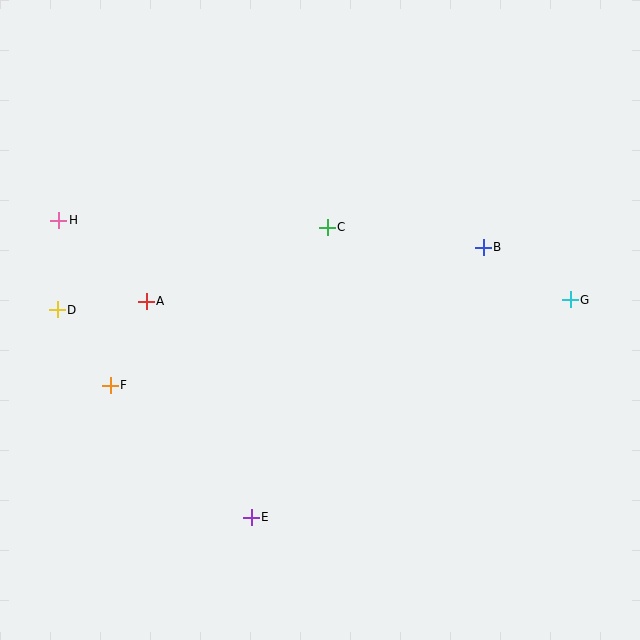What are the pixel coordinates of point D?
Point D is at (57, 310).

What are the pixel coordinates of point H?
Point H is at (59, 220).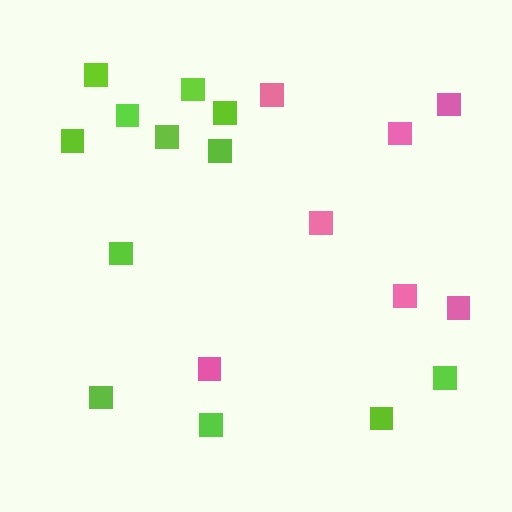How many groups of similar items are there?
There are 2 groups: one group of lime squares (12) and one group of pink squares (7).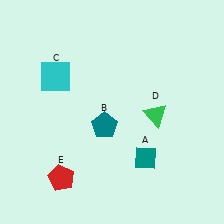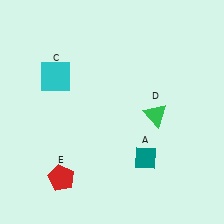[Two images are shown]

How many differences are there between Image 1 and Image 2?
There is 1 difference between the two images.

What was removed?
The teal pentagon (B) was removed in Image 2.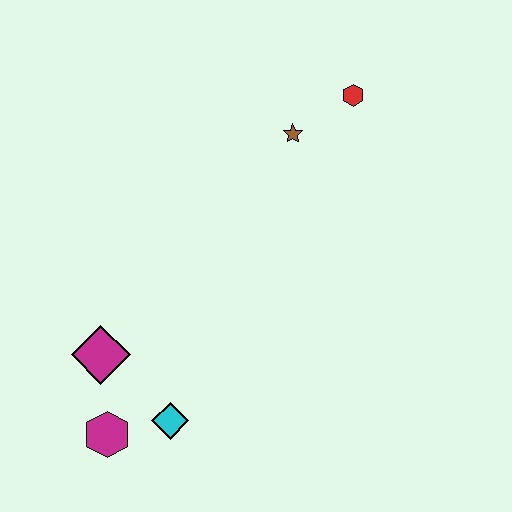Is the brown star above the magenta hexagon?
Yes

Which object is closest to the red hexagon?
The brown star is closest to the red hexagon.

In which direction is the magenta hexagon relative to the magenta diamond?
The magenta hexagon is below the magenta diamond.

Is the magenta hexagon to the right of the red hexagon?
No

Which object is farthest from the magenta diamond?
The red hexagon is farthest from the magenta diamond.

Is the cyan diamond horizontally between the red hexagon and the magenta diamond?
Yes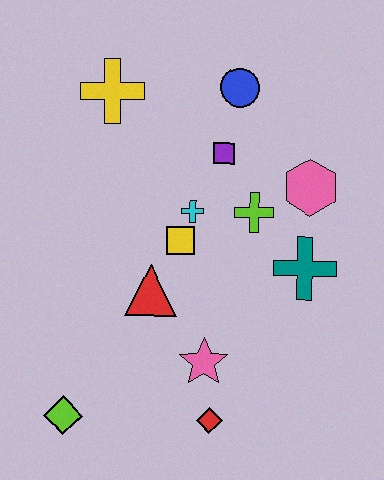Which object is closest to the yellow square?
The cyan cross is closest to the yellow square.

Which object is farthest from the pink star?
The yellow cross is farthest from the pink star.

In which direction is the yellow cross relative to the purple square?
The yellow cross is to the left of the purple square.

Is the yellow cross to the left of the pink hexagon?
Yes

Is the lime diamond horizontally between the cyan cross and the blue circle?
No